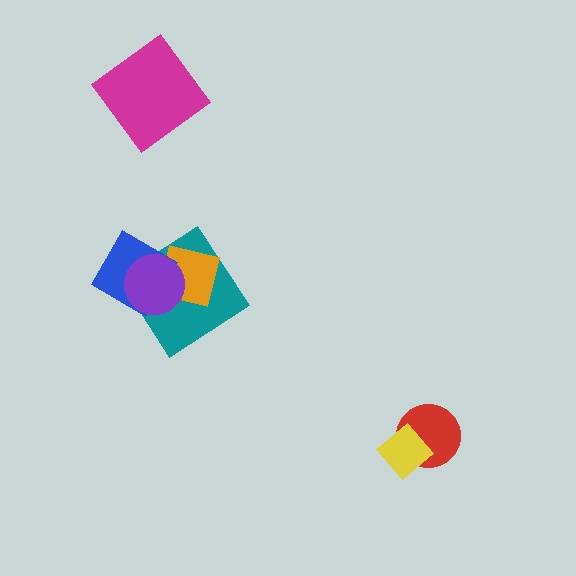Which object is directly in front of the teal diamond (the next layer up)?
The orange square is directly in front of the teal diamond.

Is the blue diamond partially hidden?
Yes, it is partially covered by another shape.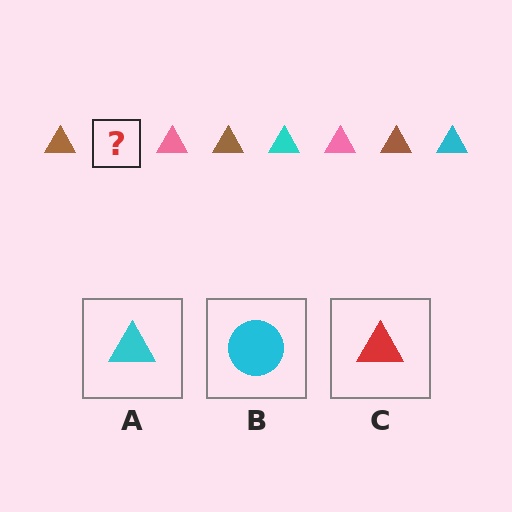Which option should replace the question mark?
Option A.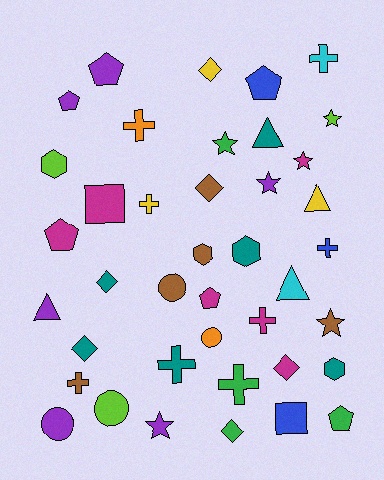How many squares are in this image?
There are 2 squares.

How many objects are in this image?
There are 40 objects.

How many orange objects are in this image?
There are 2 orange objects.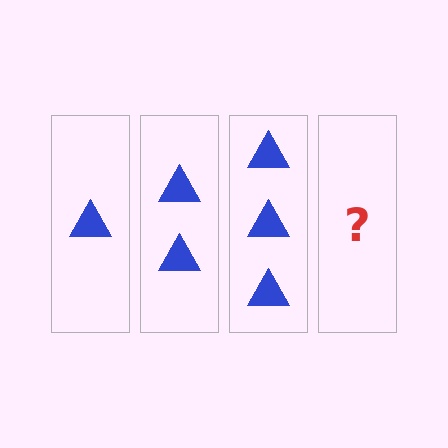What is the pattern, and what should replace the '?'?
The pattern is that each step adds one more triangle. The '?' should be 4 triangles.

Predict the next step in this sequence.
The next step is 4 triangles.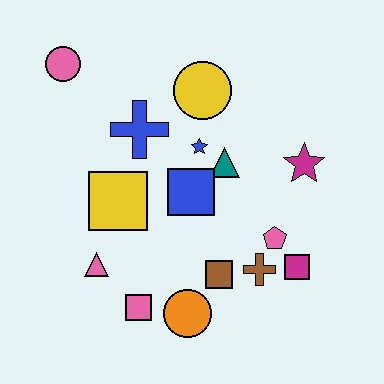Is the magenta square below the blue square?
Yes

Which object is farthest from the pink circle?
The magenta square is farthest from the pink circle.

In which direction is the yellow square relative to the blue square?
The yellow square is to the left of the blue square.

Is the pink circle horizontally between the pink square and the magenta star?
No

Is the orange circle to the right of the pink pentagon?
No